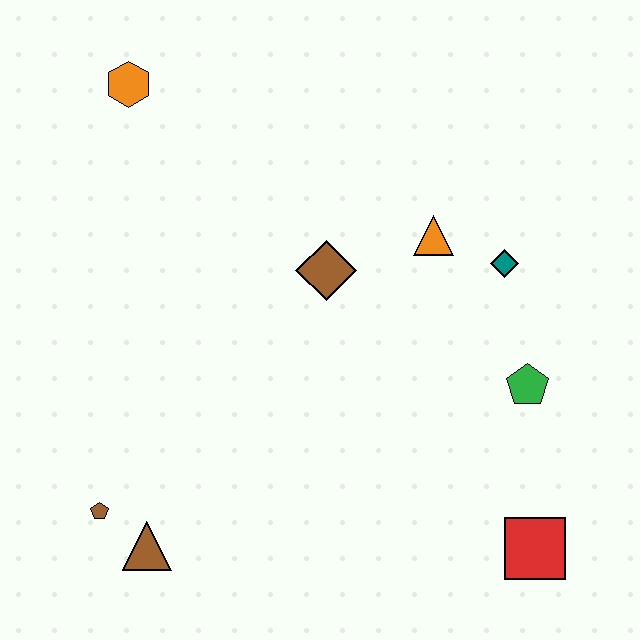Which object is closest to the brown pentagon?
The brown triangle is closest to the brown pentagon.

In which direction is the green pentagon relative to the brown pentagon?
The green pentagon is to the right of the brown pentagon.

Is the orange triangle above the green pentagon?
Yes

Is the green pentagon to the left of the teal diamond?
No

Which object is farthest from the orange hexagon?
The red square is farthest from the orange hexagon.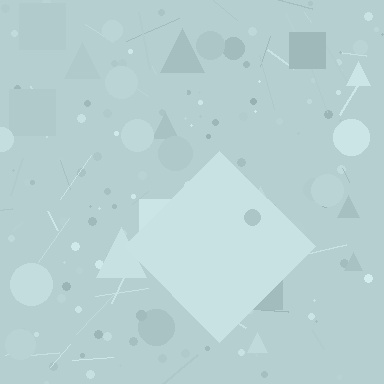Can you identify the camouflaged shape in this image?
The camouflaged shape is a diamond.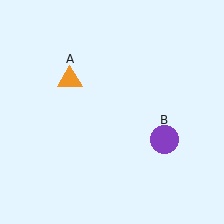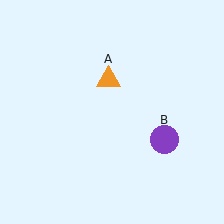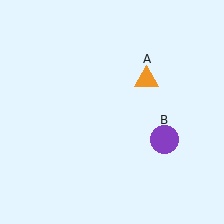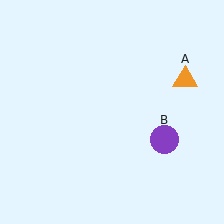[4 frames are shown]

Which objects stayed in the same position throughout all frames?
Purple circle (object B) remained stationary.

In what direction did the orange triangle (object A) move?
The orange triangle (object A) moved right.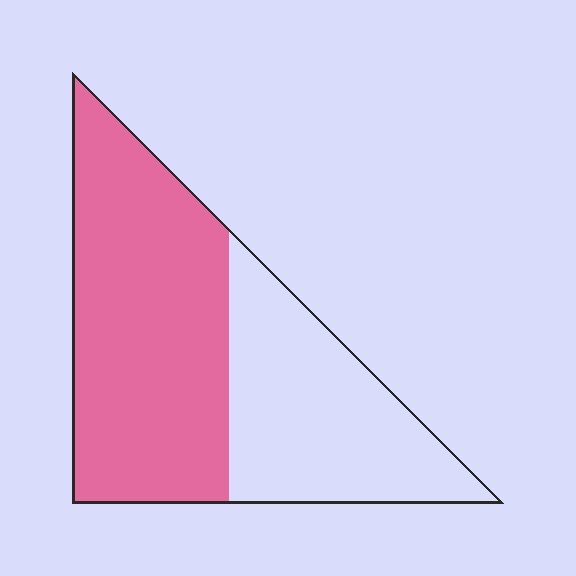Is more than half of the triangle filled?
Yes.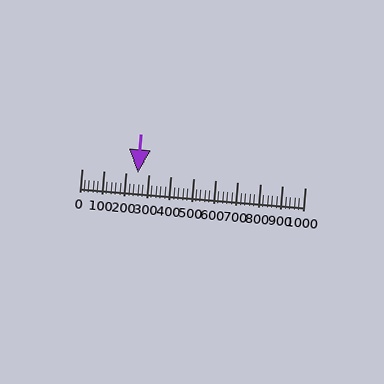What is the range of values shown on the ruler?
The ruler shows values from 0 to 1000.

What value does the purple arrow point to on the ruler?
The purple arrow points to approximately 252.